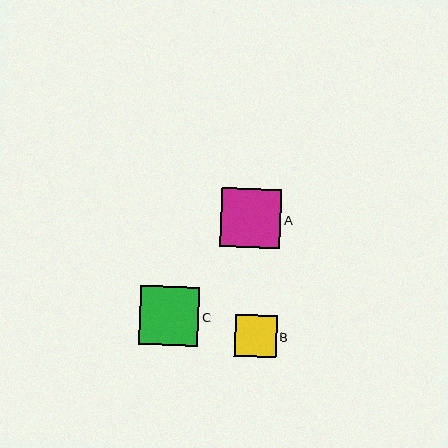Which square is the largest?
Square A is the largest with a size of approximately 60 pixels.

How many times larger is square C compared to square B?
Square C is approximately 1.4 times the size of square B.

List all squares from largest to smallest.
From largest to smallest: A, C, B.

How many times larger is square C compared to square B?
Square C is approximately 1.4 times the size of square B.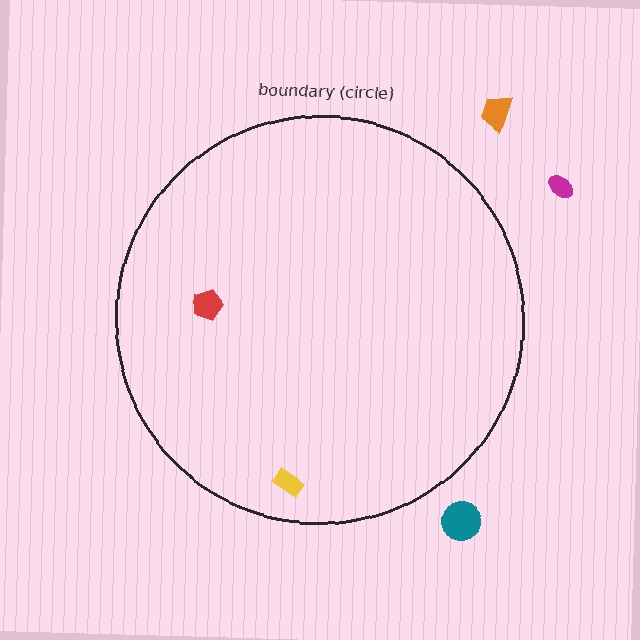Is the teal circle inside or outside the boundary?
Outside.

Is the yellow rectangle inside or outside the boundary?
Inside.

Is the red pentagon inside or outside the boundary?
Inside.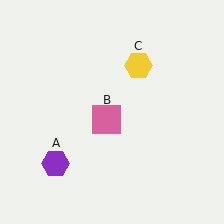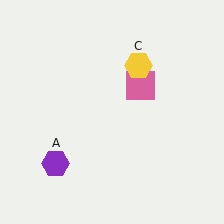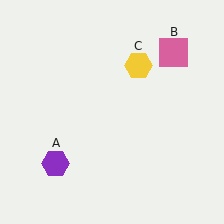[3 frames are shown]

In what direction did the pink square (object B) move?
The pink square (object B) moved up and to the right.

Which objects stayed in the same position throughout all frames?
Purple hexagon (object A) and yellow hexagon (object C) remained stationary.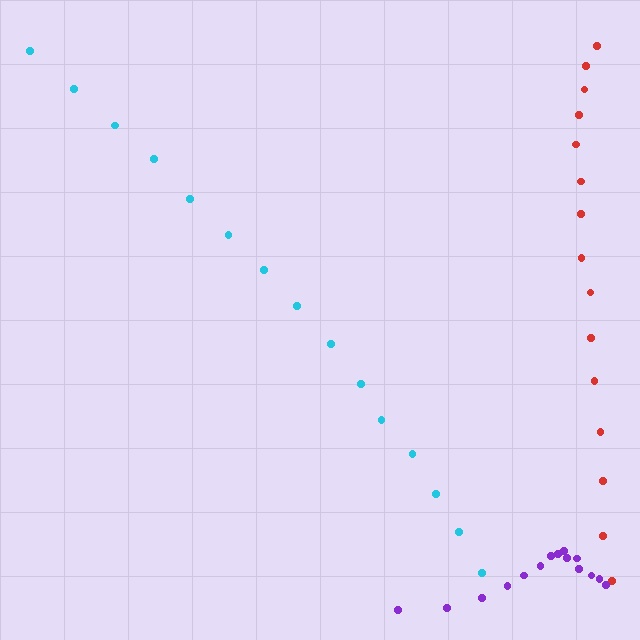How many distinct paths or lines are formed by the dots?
There are 3 distinct paths.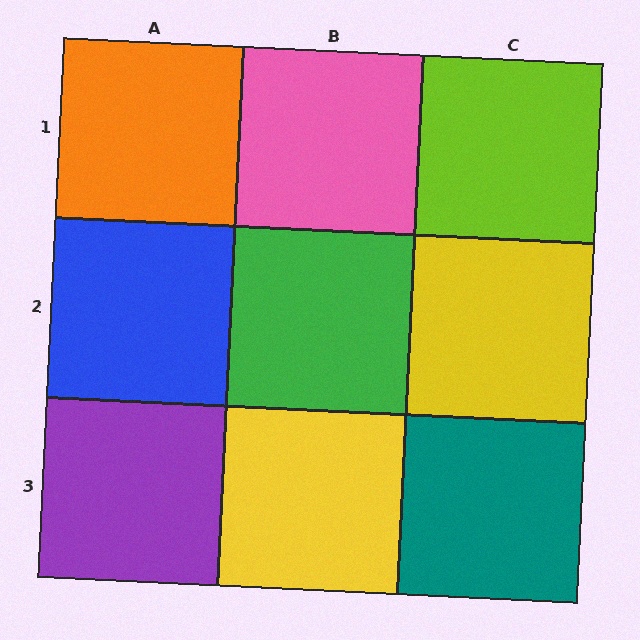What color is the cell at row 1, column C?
Lime.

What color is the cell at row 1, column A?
Orange.